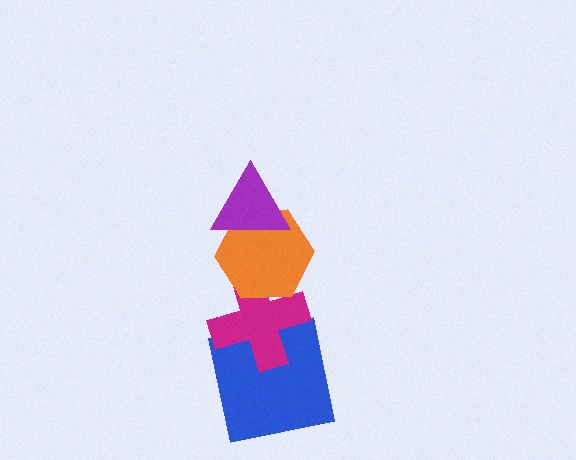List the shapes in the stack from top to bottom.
From top to bottom: the purple triangle, the orange hexagon, the magenta cross, the blue square.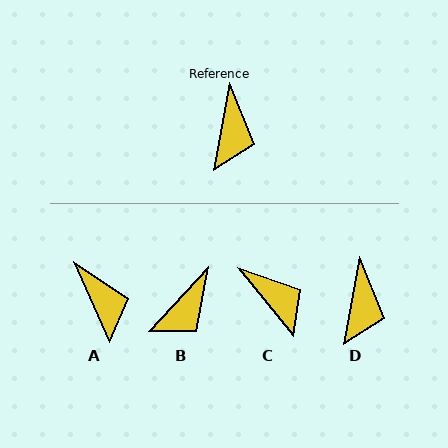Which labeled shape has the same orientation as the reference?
D.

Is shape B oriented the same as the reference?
No, it is off by about 32 degrees.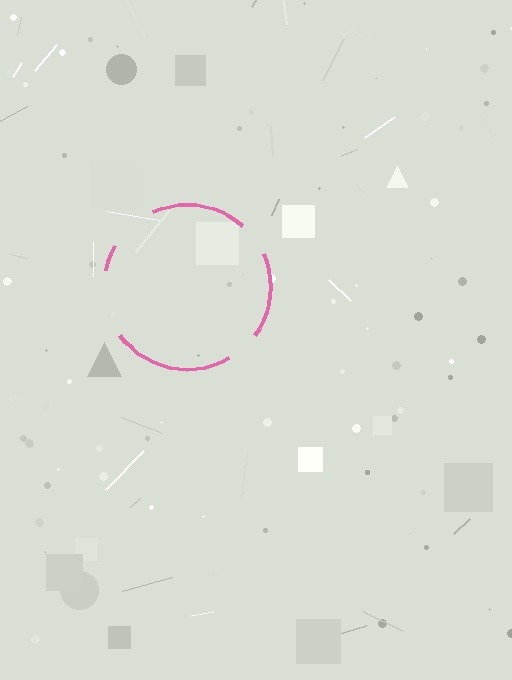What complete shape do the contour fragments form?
The contour fragments form a circle.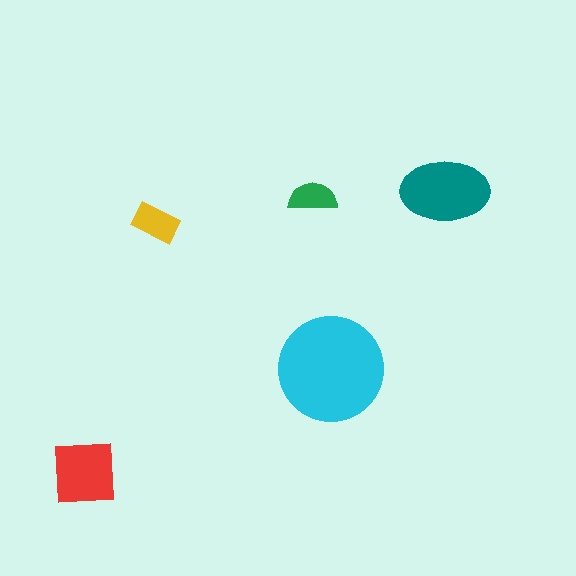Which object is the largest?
The cyan circle.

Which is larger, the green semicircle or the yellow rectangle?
The yellow rectangle.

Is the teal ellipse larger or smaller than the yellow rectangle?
Larger.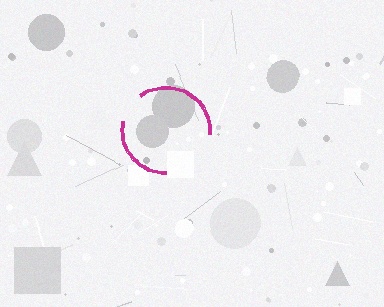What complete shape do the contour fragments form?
The contour fragments form a circle.